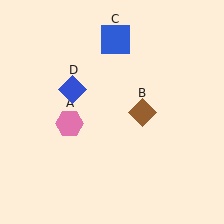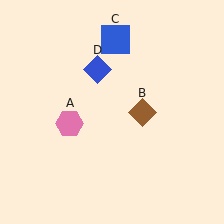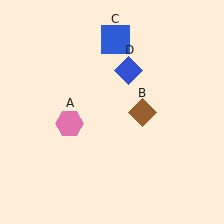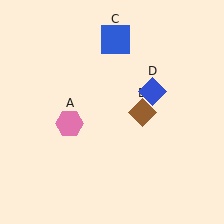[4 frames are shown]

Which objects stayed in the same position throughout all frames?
Pink hexagon (object A) and brown diamond (object B) and blue square (object C) remained stationary.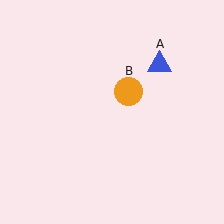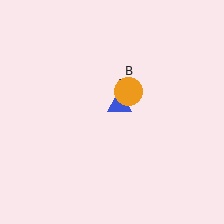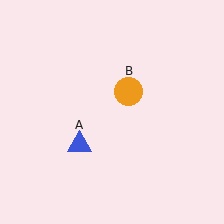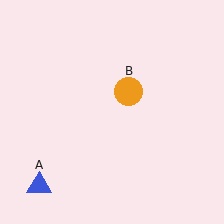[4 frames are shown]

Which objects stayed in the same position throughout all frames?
Orange circle (object B) remained stationary.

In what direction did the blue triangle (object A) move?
The blue triangle (object A) moved down and to the left.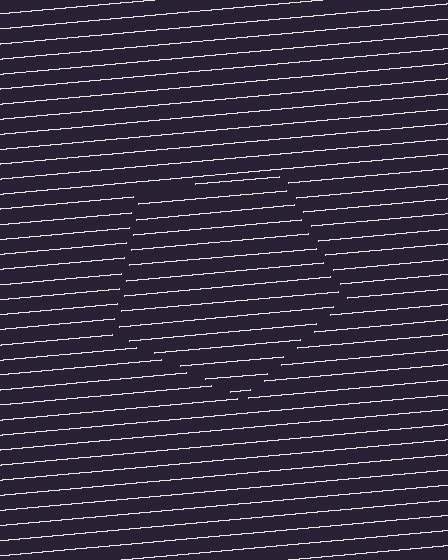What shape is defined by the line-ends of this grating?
An illusory pentagon. The interior of the shape contains the same grating, shifted by half a period — the contour is defined by the phase discontinuity where line-ends from the inner and outer gratings abut.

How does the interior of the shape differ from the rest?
The interior of the shape contains the same grating, shifted by half a period — the contour is defined by the phase discontinuity where line-ends from the inner and outer gratings abut.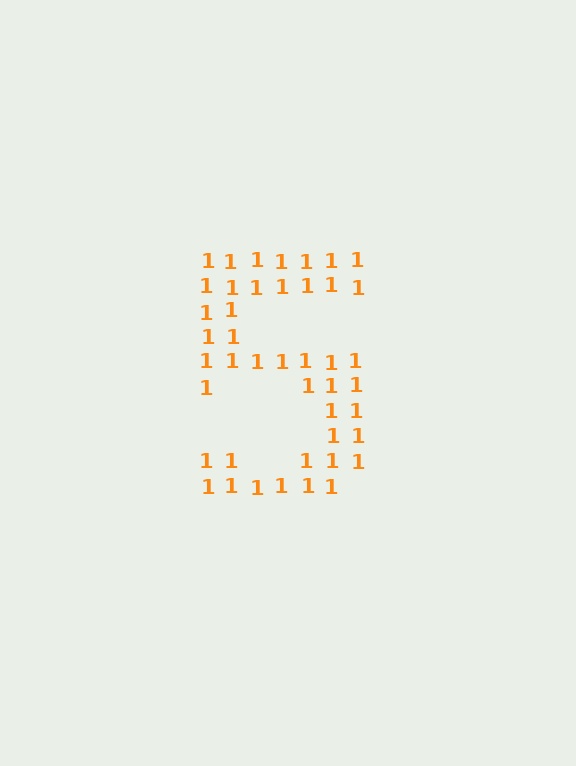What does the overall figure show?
The overall figure shows the digit 5.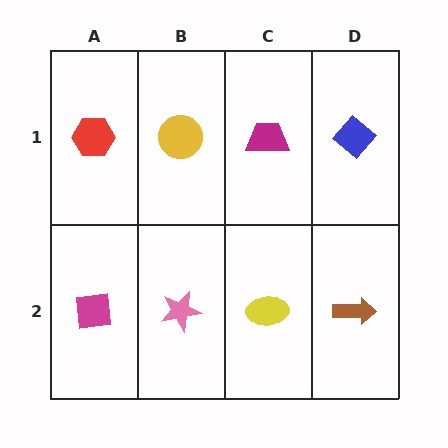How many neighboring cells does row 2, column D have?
2.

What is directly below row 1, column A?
A magenta square.